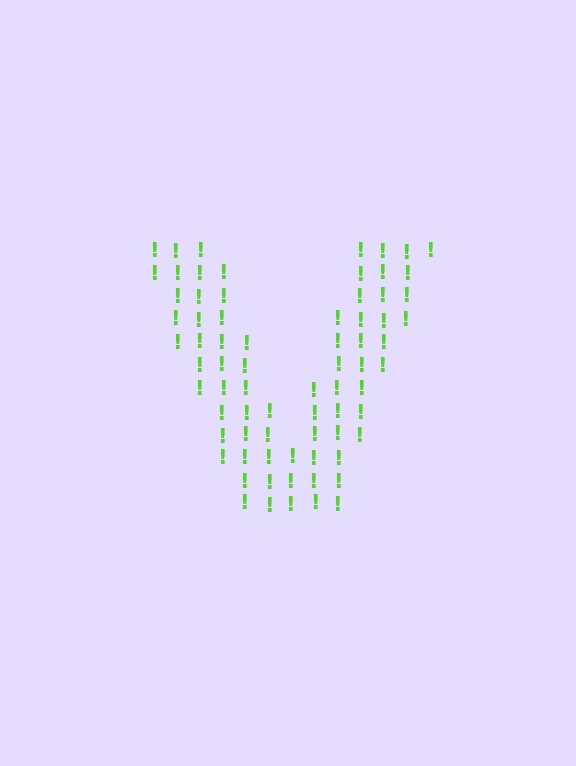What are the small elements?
The small elements are exclamation marks.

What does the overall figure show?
The overall figure shows the letter V.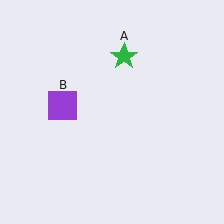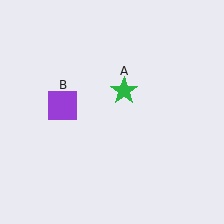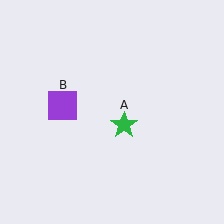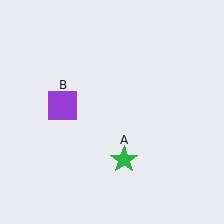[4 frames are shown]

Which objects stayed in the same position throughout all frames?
Purple square (object B) remained stationary.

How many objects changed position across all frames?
1 object changed position: green star (object A).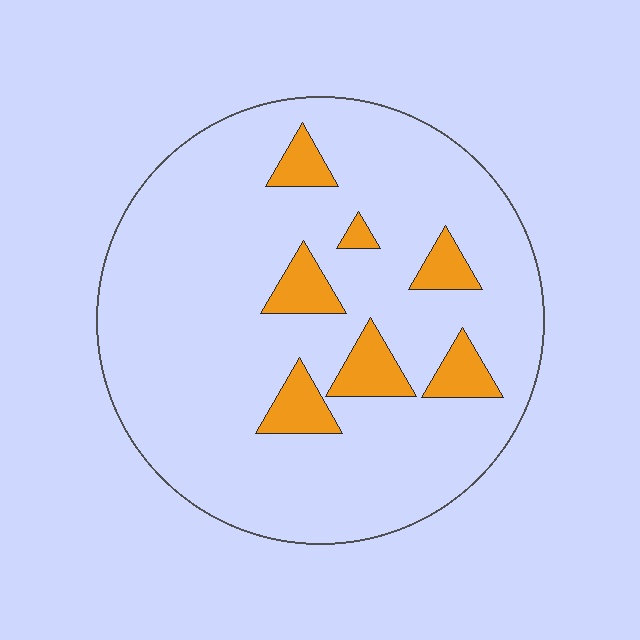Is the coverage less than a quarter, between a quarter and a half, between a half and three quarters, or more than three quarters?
Less than a quarter.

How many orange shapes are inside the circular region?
7.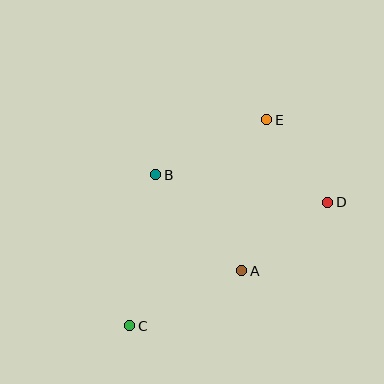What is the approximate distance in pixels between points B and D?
The distance between B and D is approximately 174 pixels.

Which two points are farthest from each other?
Points C and E are farthest from each other.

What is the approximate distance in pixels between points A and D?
The distance between A and D is approximately 110 pixels.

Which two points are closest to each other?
Points D and E are closest to each other.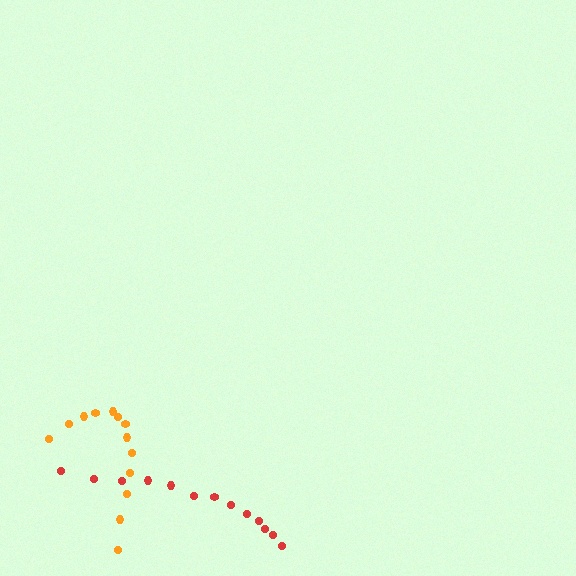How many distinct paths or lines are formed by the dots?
There are 2 distinct paths.